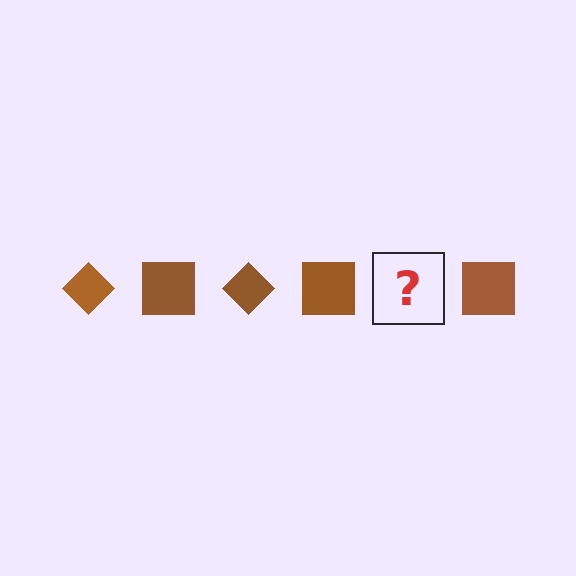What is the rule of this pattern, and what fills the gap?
The rule is that the pattern cycles through diamond, square shapes in brown. The gap should be filled with a brown diamond.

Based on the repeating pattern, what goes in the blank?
The blank should be a brown diamond.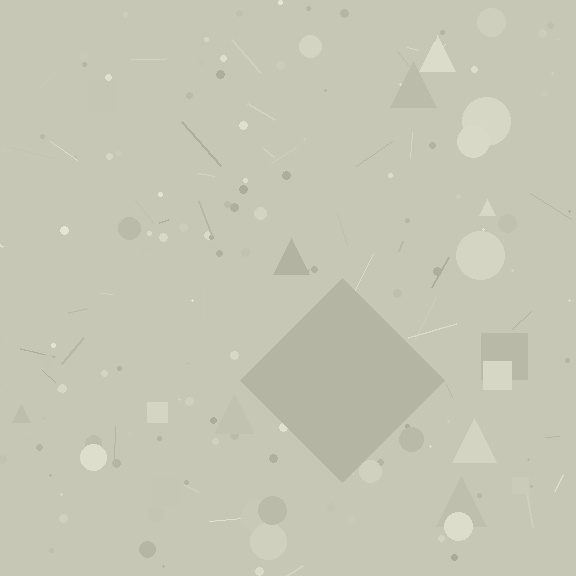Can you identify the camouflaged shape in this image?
The camouflaged shape is a diamond.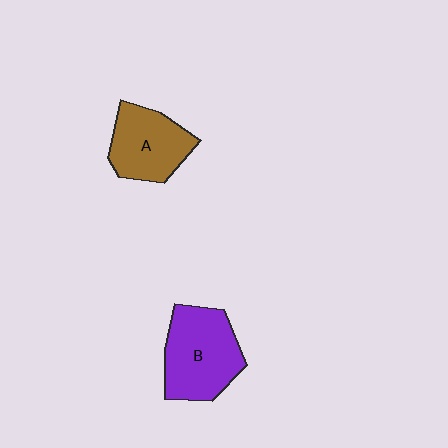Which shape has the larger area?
Shape B (purple).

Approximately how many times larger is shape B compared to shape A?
Approximately 1.2 times.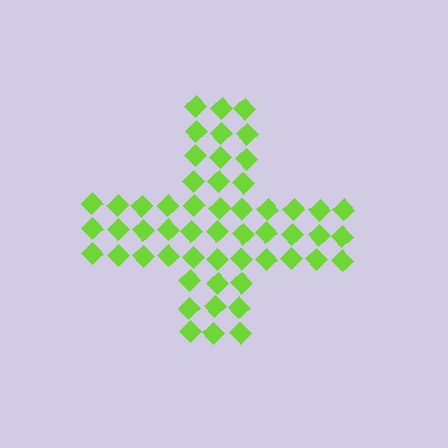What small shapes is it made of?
It is made of small diamonds.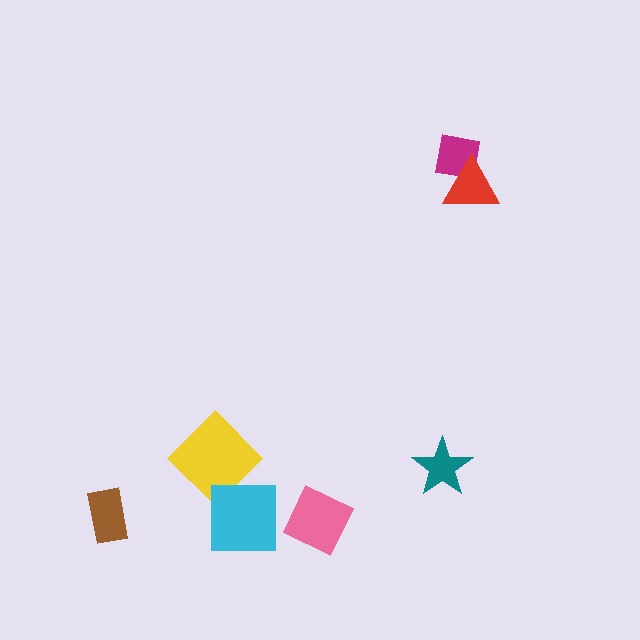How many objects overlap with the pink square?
0 objects overlap with the pink square.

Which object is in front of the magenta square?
The red triangle is in front of the magenta square.